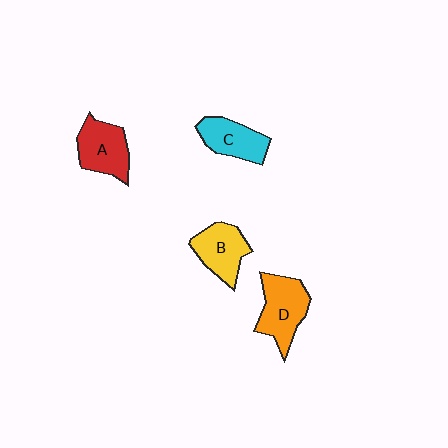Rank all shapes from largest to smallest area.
From largest to smallest: D (orange), A (red), B (yellow), C (cyan).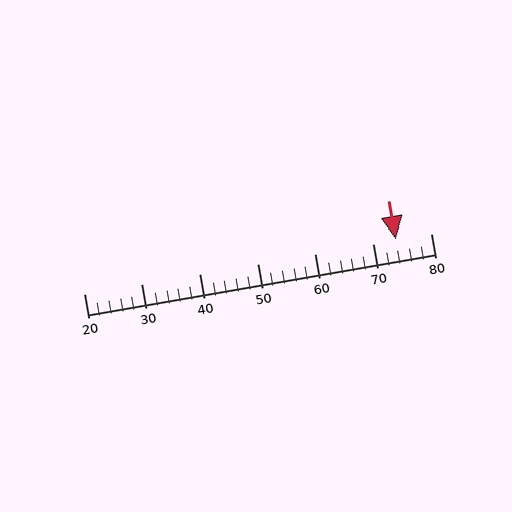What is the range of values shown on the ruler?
The ruler shows values from 20 to 80.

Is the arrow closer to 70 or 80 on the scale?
The arrow is closer to 70.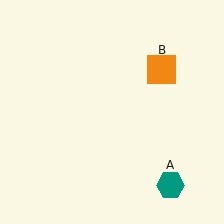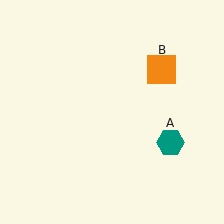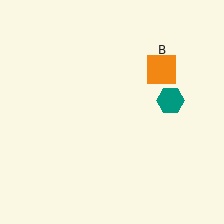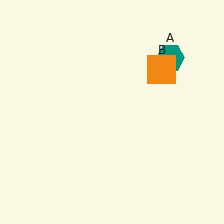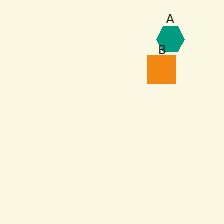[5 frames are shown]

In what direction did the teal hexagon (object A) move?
The teal hexagon (object A) moved up.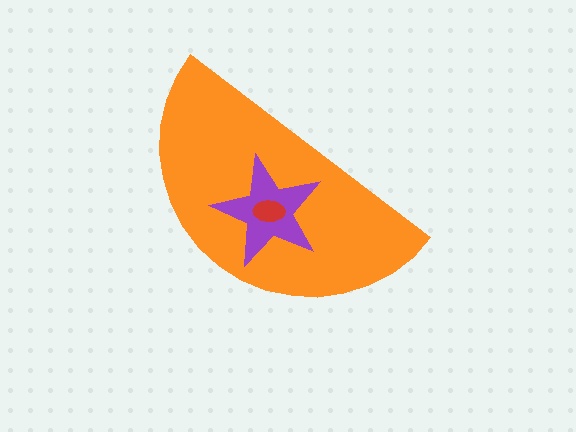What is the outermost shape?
The orange semicircle.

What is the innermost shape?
The red ellipse.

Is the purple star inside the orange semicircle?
Yes.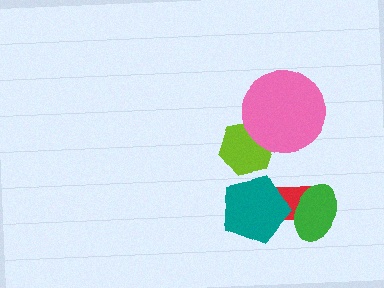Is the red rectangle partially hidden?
Yes, it is partially covered by another shape.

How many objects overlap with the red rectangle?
2 objects overlap with the red rectangle.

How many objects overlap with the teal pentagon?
1 object overlaps with the teal pentagon.